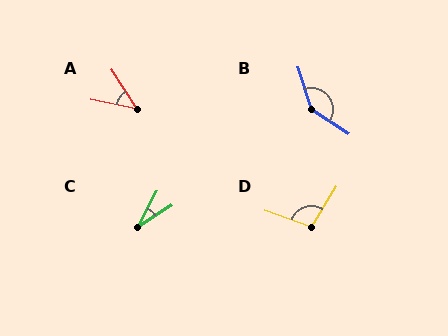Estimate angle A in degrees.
Approximately 45 degrees.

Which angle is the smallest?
C, at approximately 28 degrees.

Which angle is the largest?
B, at approximately 141 degrees.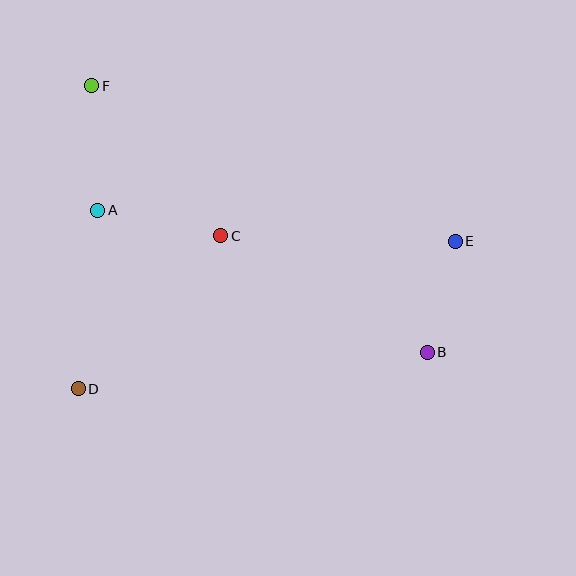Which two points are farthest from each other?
Points B and F are farthest from each other.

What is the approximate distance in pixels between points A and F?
The distance between A and F is approximately 124 pixels.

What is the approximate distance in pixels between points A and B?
The distance between A and B is approximately 359 pixels.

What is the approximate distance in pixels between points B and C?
The distance between B and C is approximately 237 pixels.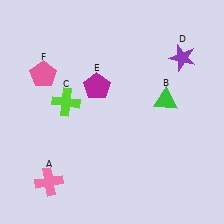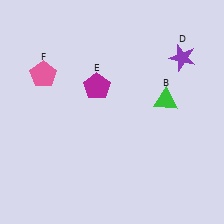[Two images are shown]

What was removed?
The pink cross (A), the lime cross (C) were removed in Image 2.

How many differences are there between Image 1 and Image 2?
There are 2 differences between the two images.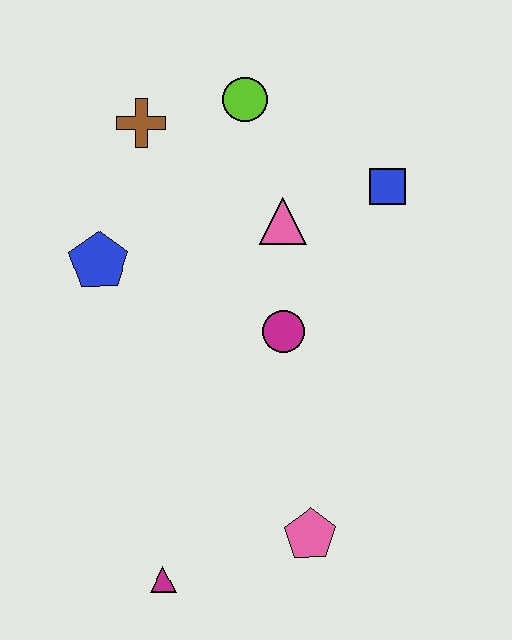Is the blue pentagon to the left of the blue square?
Yes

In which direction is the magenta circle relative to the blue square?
The magenta circle is below the blue square.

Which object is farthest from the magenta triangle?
The lime circle is farthest from the magenta triangle.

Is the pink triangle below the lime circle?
Yes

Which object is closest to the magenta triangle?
The pink pentagon is closest to the magenta triangle.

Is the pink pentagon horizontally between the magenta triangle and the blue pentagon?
No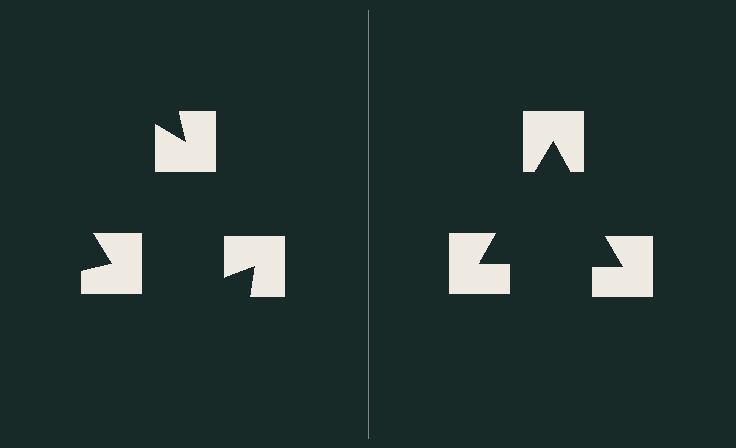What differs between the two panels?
The notched squares are positioned identically on both sides; only the wedge orientations differ. On the right they align to a triangle; on the left they are misaligned.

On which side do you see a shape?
An illusory triangle appears on the right side. On the left side the wedge cuts are rotated, so no coherent shape forms.